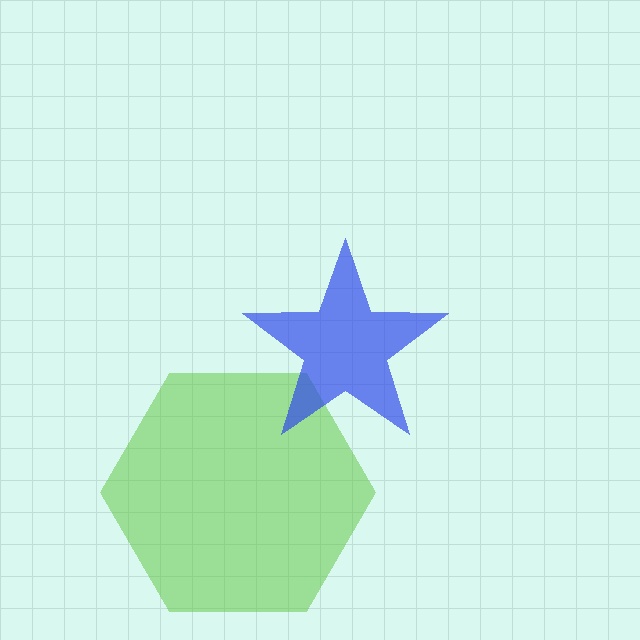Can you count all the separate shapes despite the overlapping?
Yes, there are 2 separate shapes.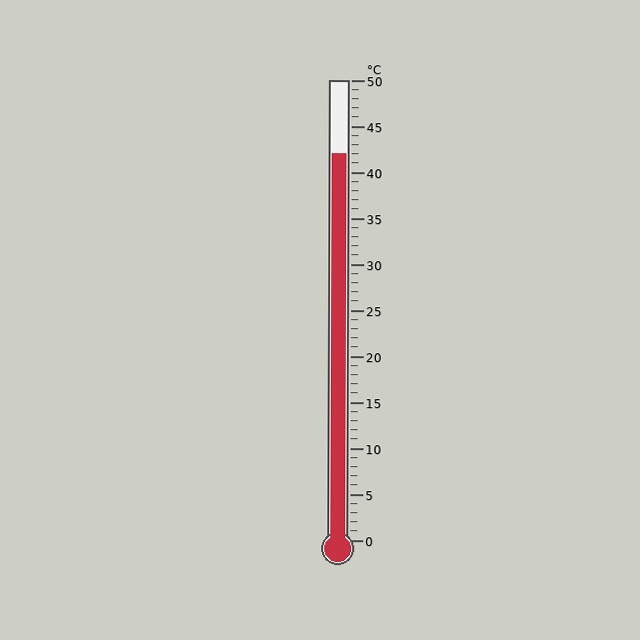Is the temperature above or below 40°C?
The temperature is above 40°C.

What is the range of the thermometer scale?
The thermometer scale ranges from 0°C to 50°C.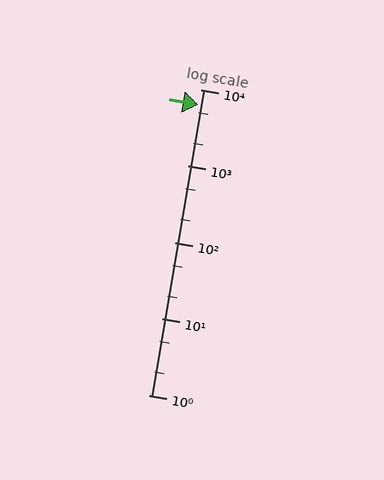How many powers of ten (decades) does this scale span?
The scale spans 4 decades, from 1 to 10000.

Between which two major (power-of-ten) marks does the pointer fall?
The pointer is between 1000 and 10000.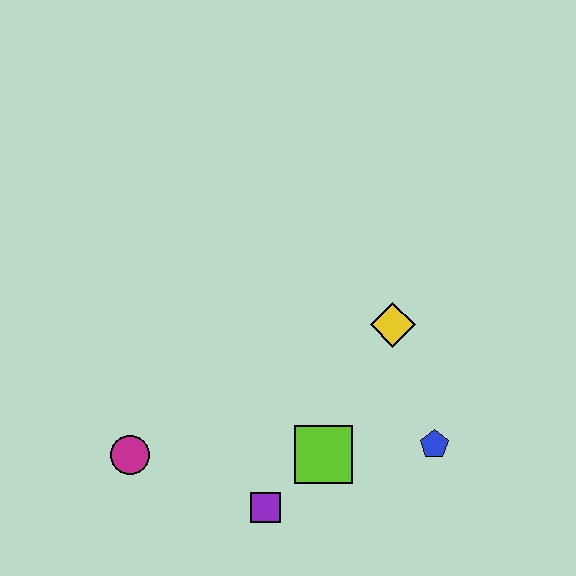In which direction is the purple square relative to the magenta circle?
The purple square is to the right of the magenta circle.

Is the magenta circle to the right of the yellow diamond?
No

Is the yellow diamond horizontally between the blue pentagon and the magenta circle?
Yes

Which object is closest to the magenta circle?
The purple square is closest to the magenta circle.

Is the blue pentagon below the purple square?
No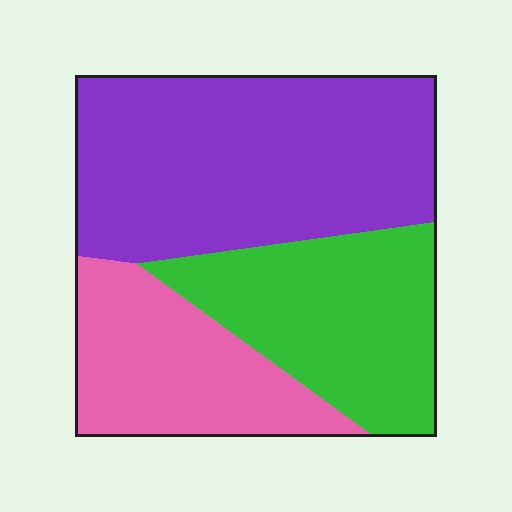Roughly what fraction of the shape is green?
Green covers 29% of the shape.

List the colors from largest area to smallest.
From largest to smallest: purple, green, pink.